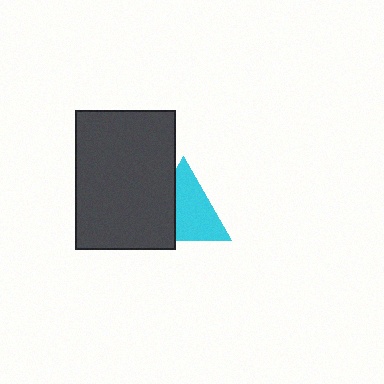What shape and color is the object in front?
The object in front is a dark gray rectangle.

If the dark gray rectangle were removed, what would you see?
You would see the complete cyan triangle.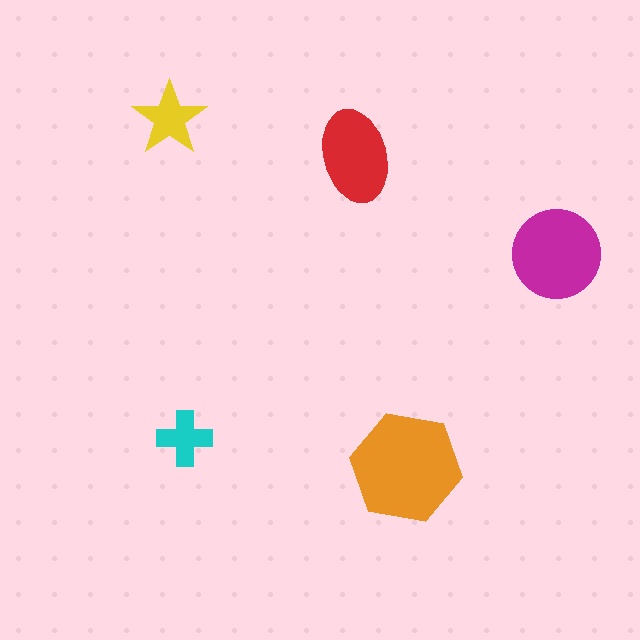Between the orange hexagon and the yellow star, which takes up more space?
The orange hexagon.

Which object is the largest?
The orange hexagon.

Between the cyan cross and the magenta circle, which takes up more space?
The magenta circle.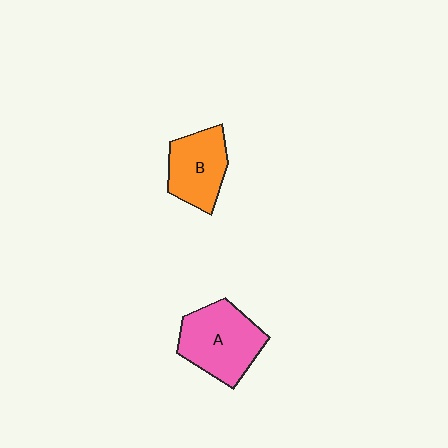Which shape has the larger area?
Shape A (pink).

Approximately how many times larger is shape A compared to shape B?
Approximately 1.3 times.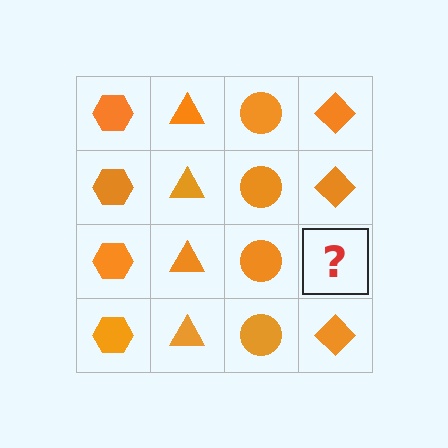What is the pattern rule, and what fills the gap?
The rule is that each column has a consistent shape. The gap should be filled with an orange diamond.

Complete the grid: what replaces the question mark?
The question mark should be replaced with an orange diamond.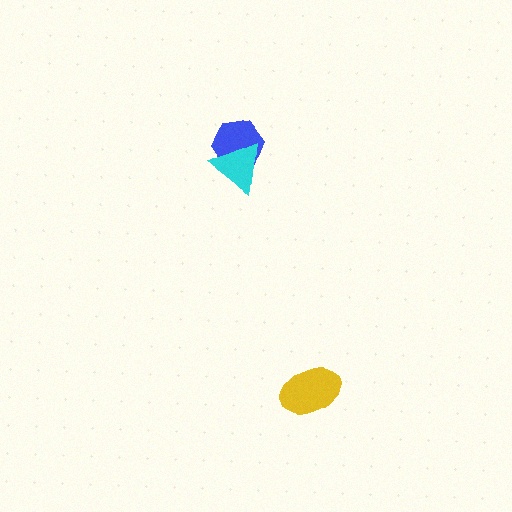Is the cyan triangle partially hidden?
No, no other shape covers it.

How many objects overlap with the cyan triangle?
1 object overlaps with the cyan triangle.